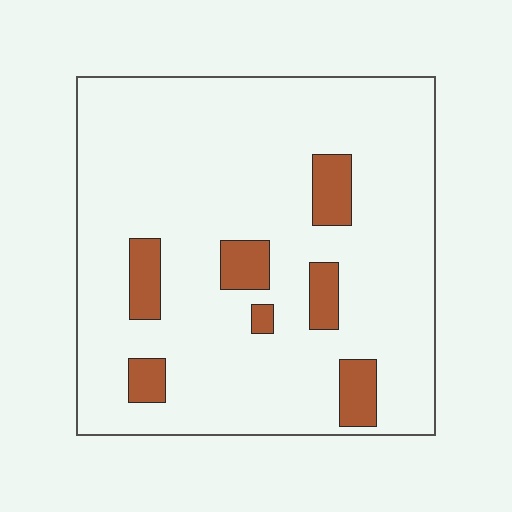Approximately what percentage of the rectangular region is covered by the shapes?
Approximately 10%.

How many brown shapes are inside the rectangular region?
7.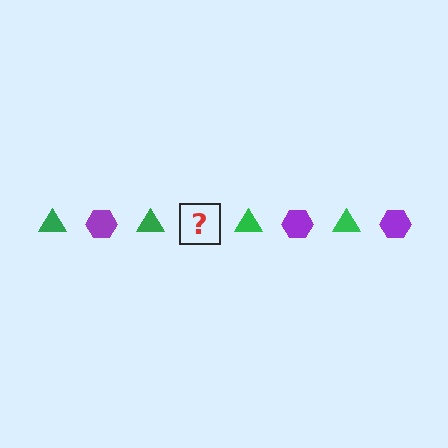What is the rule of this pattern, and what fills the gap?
The rule is that the pattern alternates between green triangle and purple hexagon. The gap should be filled with a purple hexagon.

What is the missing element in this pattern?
The missing element is a purple hexagon.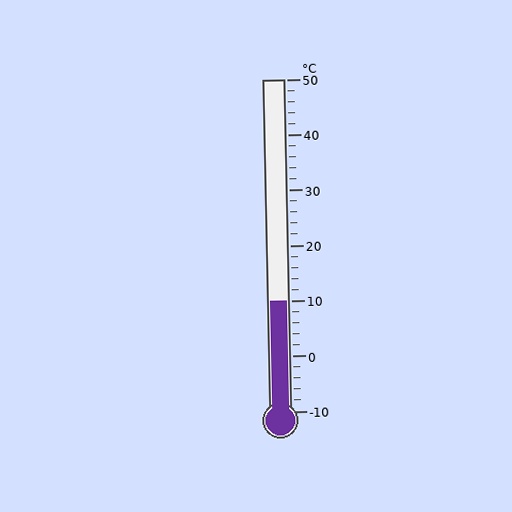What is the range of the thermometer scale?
The thermometer scale ranges from -10°C to 50°C.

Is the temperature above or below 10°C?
The temperature is at 10°C.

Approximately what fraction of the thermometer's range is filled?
The thermometer is filled to approximately 35% of its range.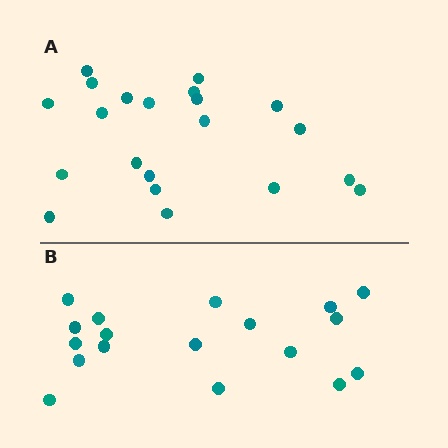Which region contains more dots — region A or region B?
Region A (the top region) has more dots.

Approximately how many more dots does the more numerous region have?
Region A has just a few more — roughly 2 or 3 more dots than region B.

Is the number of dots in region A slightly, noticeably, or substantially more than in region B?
Region A has only slightly more — the two regions are fairly close. The ratio is roughly 1.2 to 1.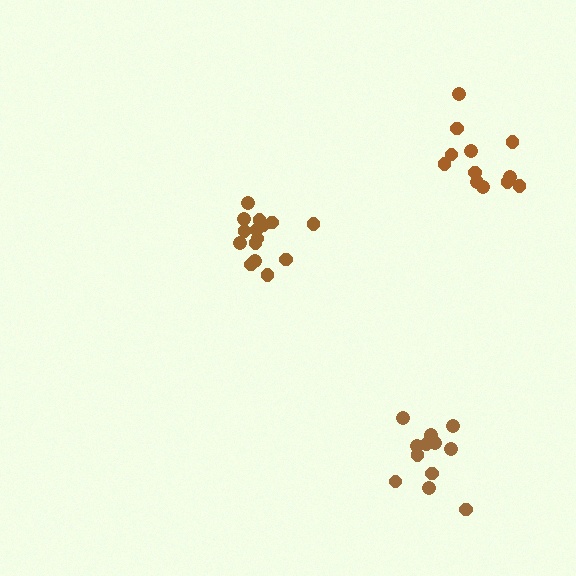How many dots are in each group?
Group 1: 15 dots, Group 2: 12 dots, Group 3: 12 dots (39 total).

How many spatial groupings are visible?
There are 3 spatial groupings.